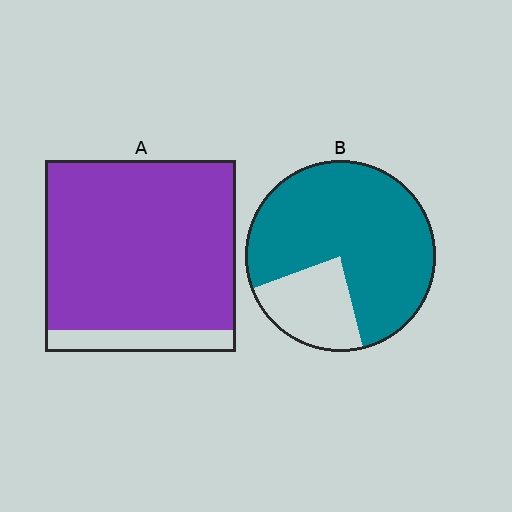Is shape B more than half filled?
Yes.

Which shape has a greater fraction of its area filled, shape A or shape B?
Shape A.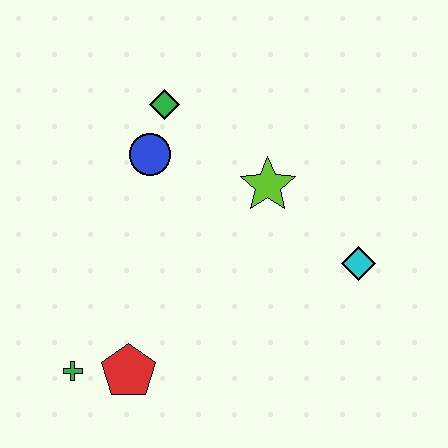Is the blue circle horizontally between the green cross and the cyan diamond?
Yes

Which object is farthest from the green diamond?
The green cross is farthest from the green diamond.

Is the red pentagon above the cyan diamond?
No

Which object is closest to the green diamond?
The blue circle is closest to the green diamond.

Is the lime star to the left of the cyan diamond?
Yes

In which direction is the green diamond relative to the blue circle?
The green diamond is above the blue circle.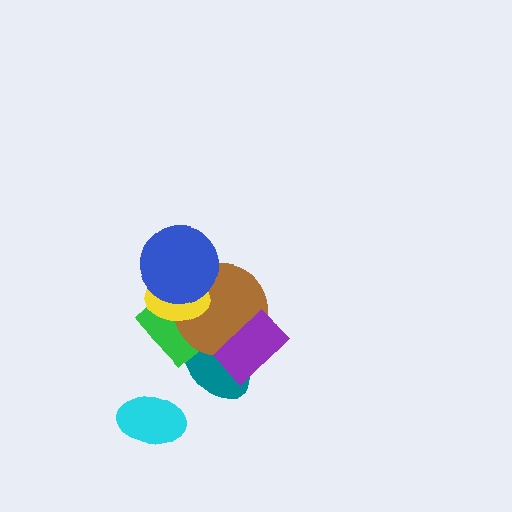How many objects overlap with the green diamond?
4 objects overlap with the green diamond.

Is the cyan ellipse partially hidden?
No, no other shape covers it.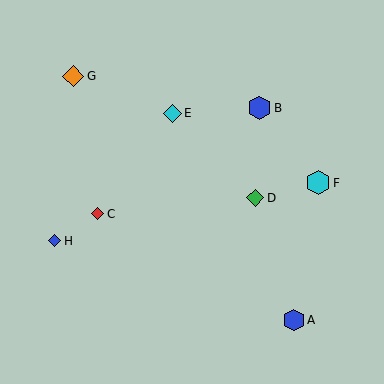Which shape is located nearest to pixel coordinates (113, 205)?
The red diamond (labeled C) at (98, 214) is nearest to that location.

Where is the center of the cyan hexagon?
The center of the cyan hexagon is at (318, 183).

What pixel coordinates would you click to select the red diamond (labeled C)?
Click at (98, 214) to select the red diamond C.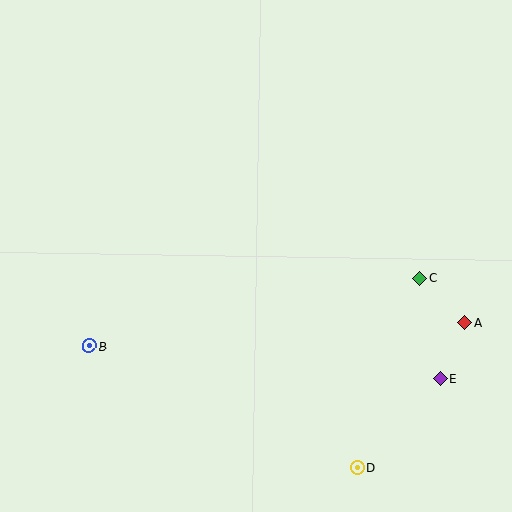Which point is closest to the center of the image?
Point C at (420, 278) is closest to the center.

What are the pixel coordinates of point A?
Point A is at (465, 323).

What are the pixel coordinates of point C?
Point C is at (420, 278).